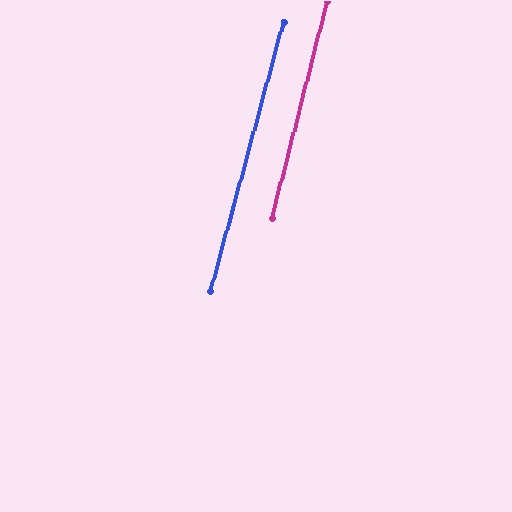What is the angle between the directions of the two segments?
Approximately 1 degree.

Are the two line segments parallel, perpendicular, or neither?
Parallel — their directions differ by only 1.0°.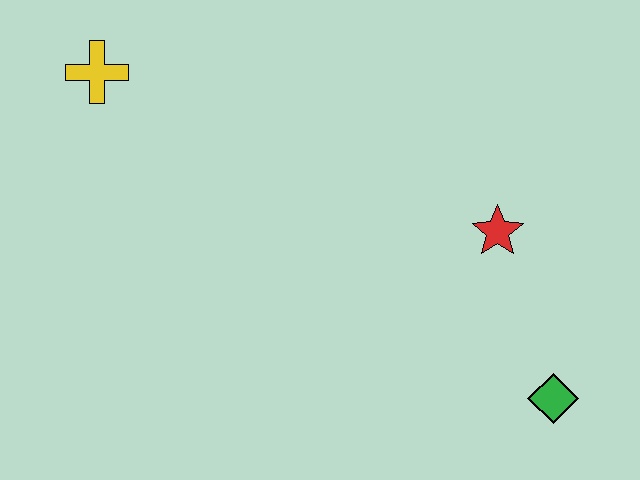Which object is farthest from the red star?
The yellow cross is farthest from the red star.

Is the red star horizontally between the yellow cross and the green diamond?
Yes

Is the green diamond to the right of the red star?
Yes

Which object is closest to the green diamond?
The red star is closest to the green diamond.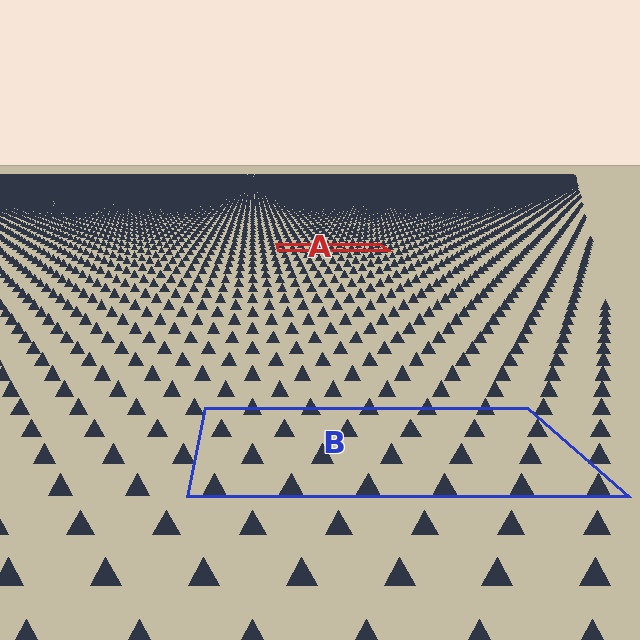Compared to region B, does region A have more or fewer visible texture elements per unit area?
Region A has more texture elements per unit area — they are packed more densely because it is farther away.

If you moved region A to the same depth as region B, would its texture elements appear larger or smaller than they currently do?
They would appear larger. At a closer depth, the same texture elements are projected at a bigger on-screen size.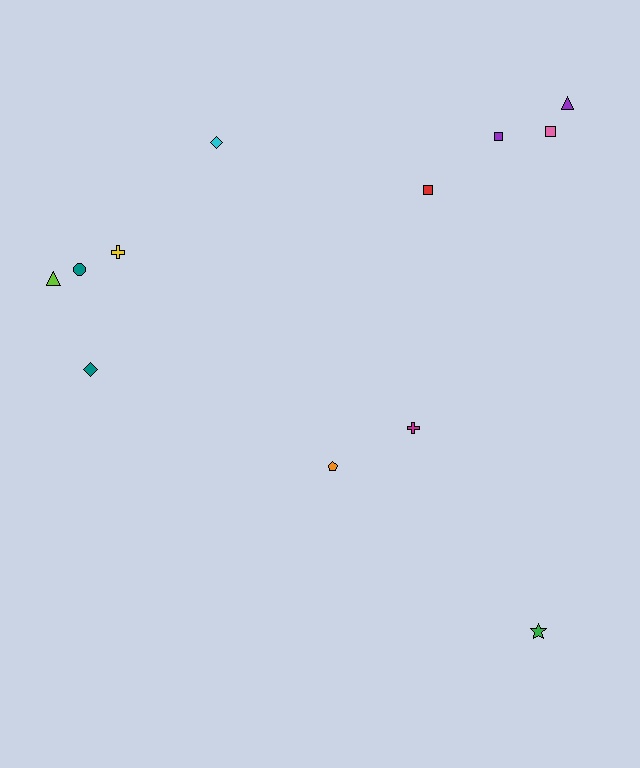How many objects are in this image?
There are 12 objects.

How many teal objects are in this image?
There are 2 teal objects.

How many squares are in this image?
There are 3 squares.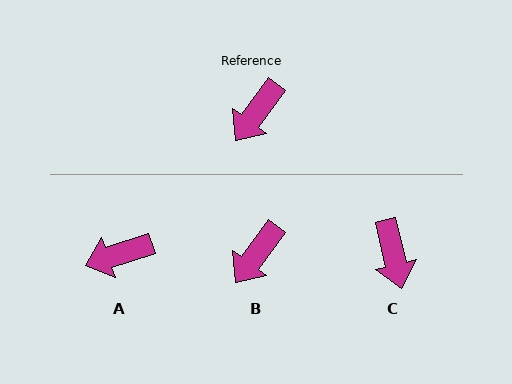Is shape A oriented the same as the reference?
No, it is off by about 36 degrees.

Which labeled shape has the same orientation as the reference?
B.